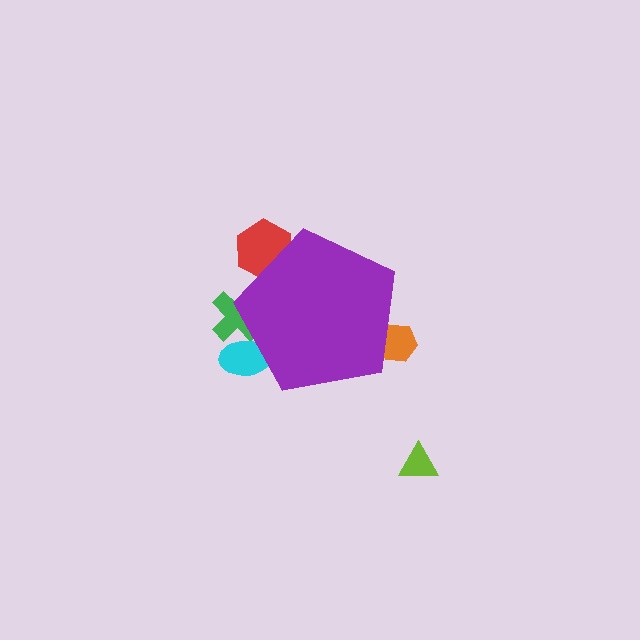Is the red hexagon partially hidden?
Yes, the red hexagon is partially hidden behind the purple pentagon.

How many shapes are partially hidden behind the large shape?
4 shapes are partially hidden.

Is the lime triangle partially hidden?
No, the lime triangle is fully visible.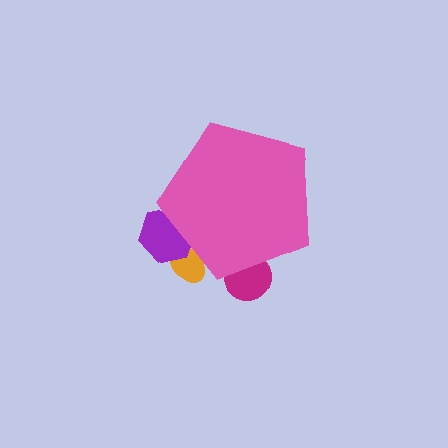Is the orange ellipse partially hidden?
Yes, the orange ellipse is partially hidden behind the pink pentagon.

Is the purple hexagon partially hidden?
Yes, the purple hexagon is partially hidden behind the pink pentagon.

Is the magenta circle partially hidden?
Yes, the magenta circle is partially hidden behind the pink pentagon.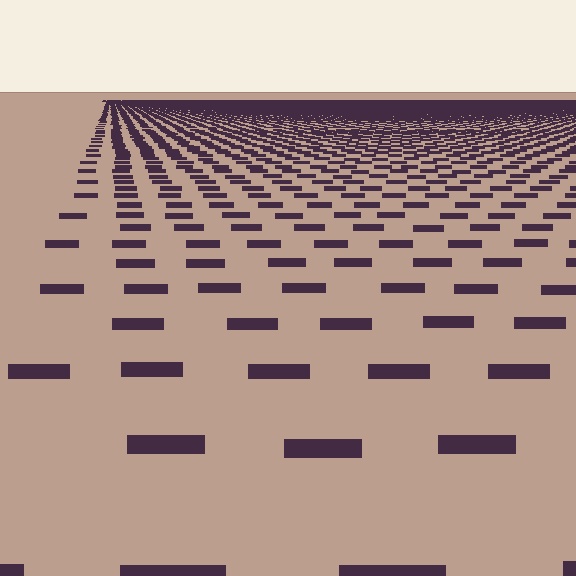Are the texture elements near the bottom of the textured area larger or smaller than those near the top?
Larger. Near the bottom, elements are closer to the viewer and appear at a bigger on-screen size.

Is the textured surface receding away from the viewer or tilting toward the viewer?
The surface is receding away from the viewer. Texture elements get smaller and denser toward the top.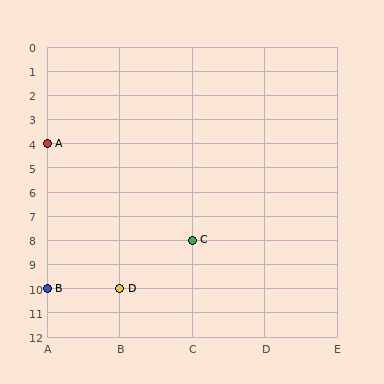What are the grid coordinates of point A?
Point A is at grid coordinates (A, 4).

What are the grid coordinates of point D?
Point D is at grid coordinates (B, 10).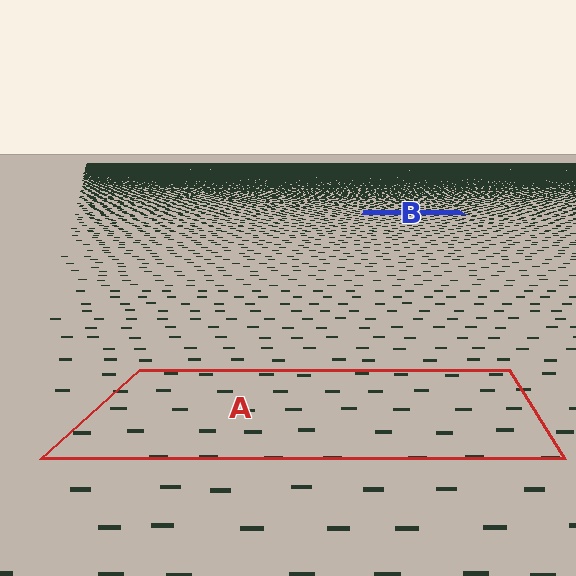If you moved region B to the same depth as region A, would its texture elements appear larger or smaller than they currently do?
They would appear larger. At a closer depth, the same texture elements are projected at a bigger on-screen size.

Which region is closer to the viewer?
Region A is closer. The texture elements there are larger and more spread out.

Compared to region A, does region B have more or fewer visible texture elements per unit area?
Region B has more texture elements per unit area — they are packed more densely because it is farther away.